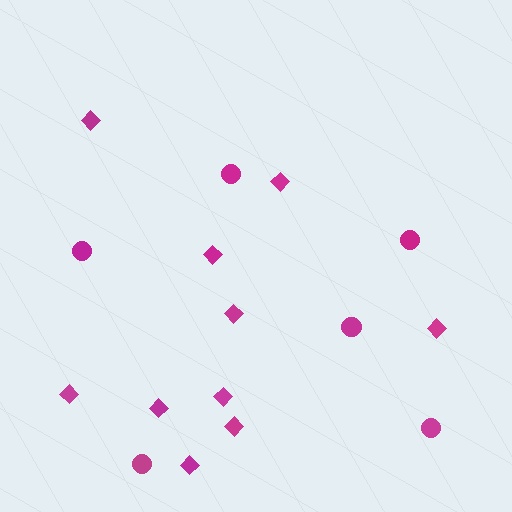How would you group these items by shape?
There are 2 groups: one group of circles (6) and one group of diamonds (10).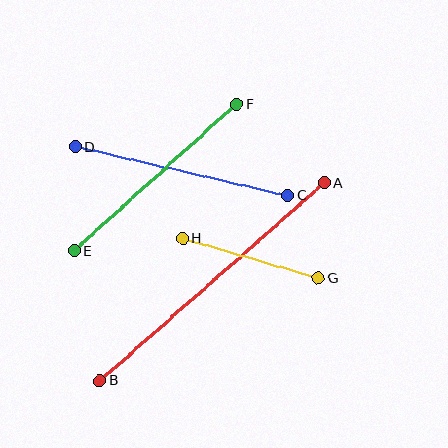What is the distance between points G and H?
The distance is approximately 142 pixels.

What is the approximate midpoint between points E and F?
The midpoint is at approximately (155, 178) pixels.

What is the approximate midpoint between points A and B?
The midpoint is at approximately (212, 282) pixels.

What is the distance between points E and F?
The distance is approximately 219 pixels.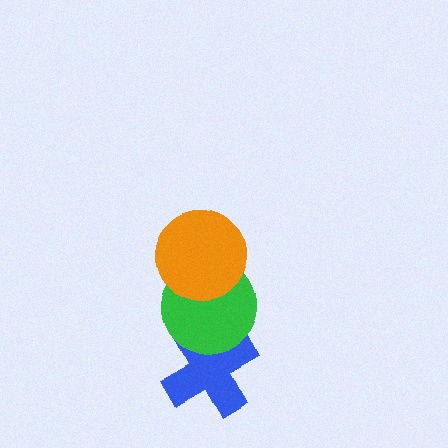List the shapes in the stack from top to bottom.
From top to bottom: the orange circle, the green circle, the blue cross.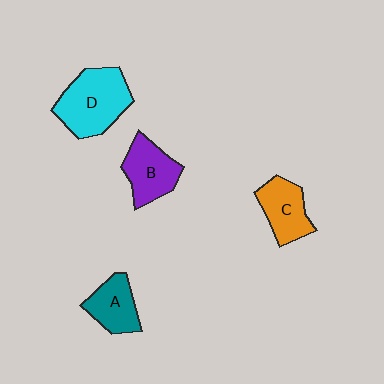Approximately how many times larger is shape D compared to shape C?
Approximately 1.6 times.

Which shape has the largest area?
Shape D (cyan).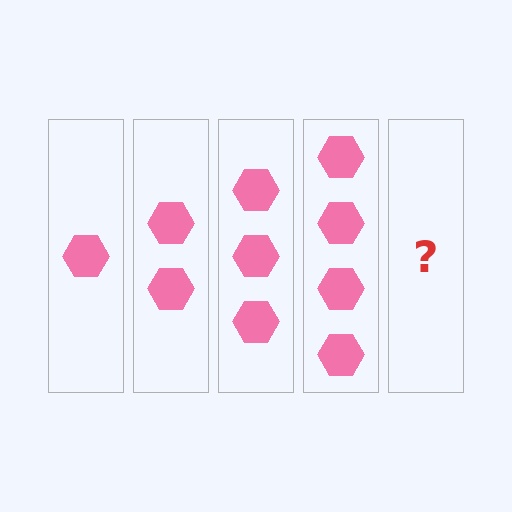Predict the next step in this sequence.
The next step is 5 hexagons.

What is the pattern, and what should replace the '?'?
The pattern is that each step adds one more hexagon. The '?' should be 5 hexagons.